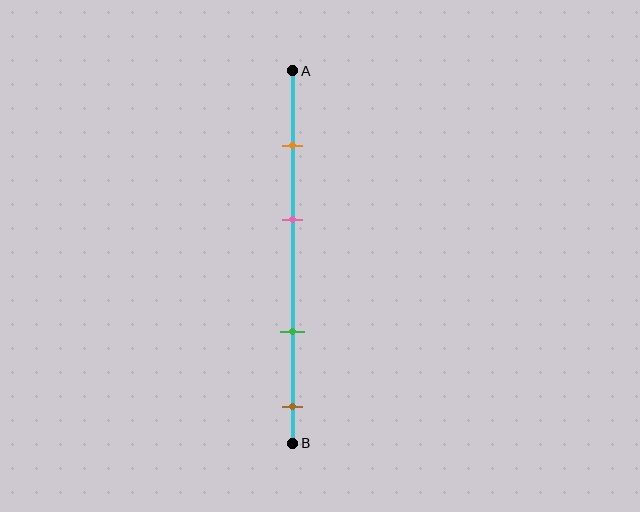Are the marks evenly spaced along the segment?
No, the marks are not evenly spaced.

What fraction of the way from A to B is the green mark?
The green mark is approximately 70% (0.7) of the way from A to B.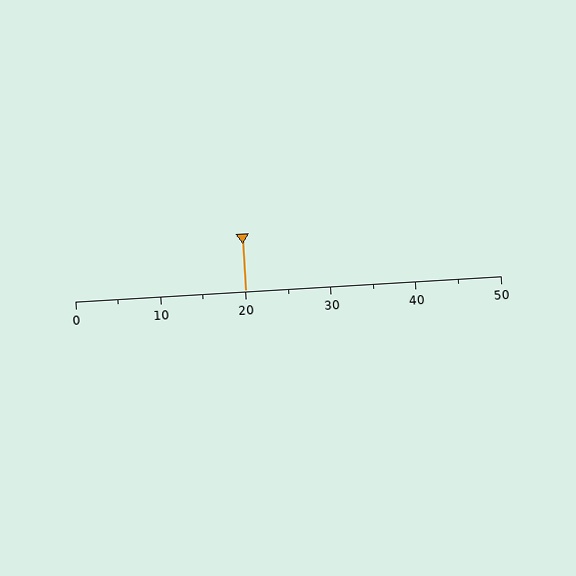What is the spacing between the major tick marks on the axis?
The major ticks are spaced 10 apart.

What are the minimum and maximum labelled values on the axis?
The axis runs from 0 to 50.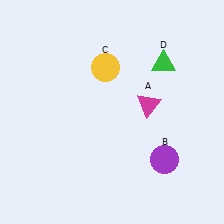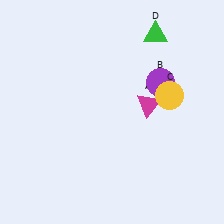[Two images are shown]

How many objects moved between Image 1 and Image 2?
3 objects moved between the two images.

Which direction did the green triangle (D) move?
The green triangle (D) moved up.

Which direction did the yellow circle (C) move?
The yellow circle (C) moved right.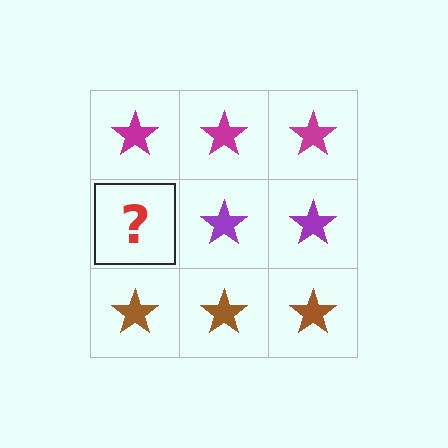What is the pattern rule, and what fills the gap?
The rule is that each row has a consistent color. The gap should be filled with a purple star.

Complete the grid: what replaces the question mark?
The question mark should be replaced with a purple star.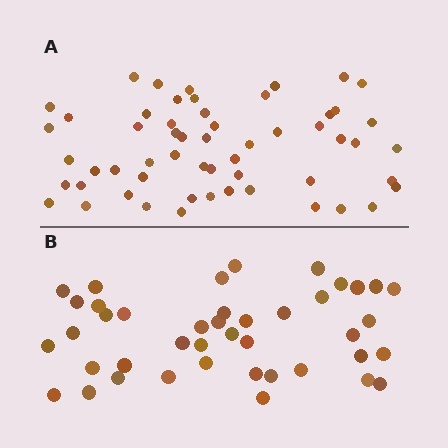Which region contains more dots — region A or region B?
Region A (the top region) has more dots.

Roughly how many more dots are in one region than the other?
Region A has approximately 15 more dots than region B.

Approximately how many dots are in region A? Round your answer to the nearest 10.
About 60 dots. (The exact count is 56, which rounds to 60.)